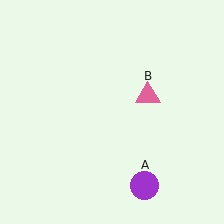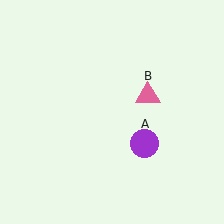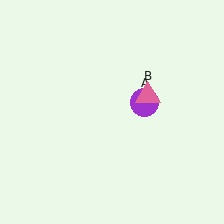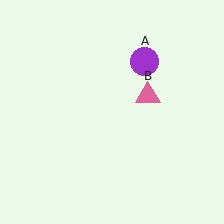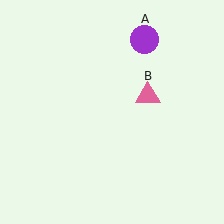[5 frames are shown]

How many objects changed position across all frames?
1 object changed position: purple circle (object A).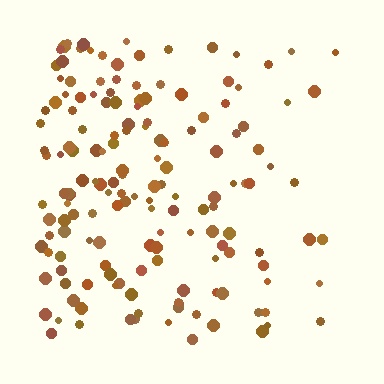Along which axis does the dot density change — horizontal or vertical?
Horizontal.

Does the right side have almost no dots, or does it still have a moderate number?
Still a moderate number, just noticeably fewer than the left.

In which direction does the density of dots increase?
From right to left, with the left side densest.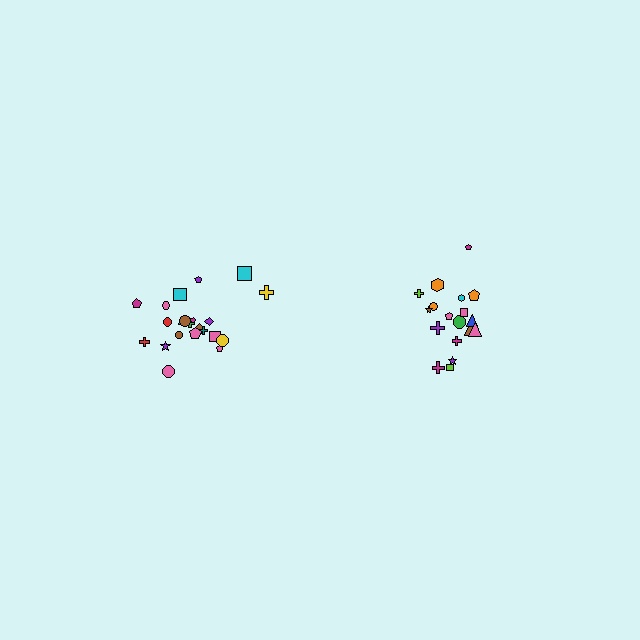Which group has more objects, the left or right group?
The left group.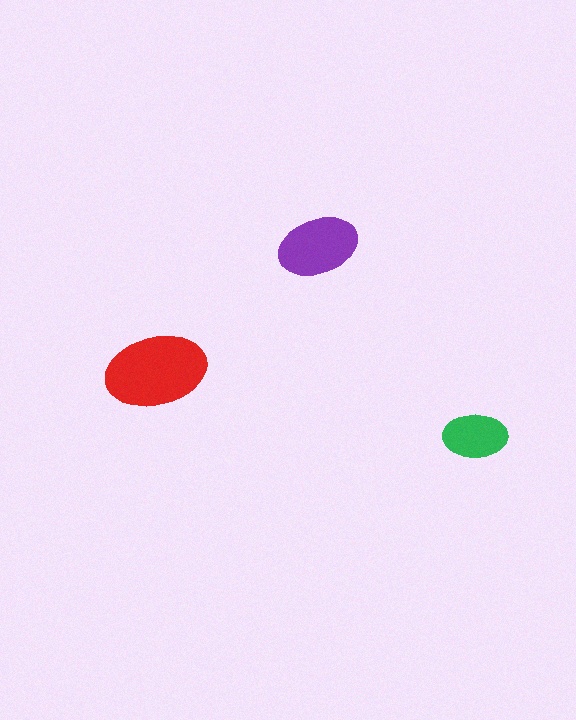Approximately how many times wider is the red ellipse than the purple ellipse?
About 1.5 times wider.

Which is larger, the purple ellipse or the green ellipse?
The purple one.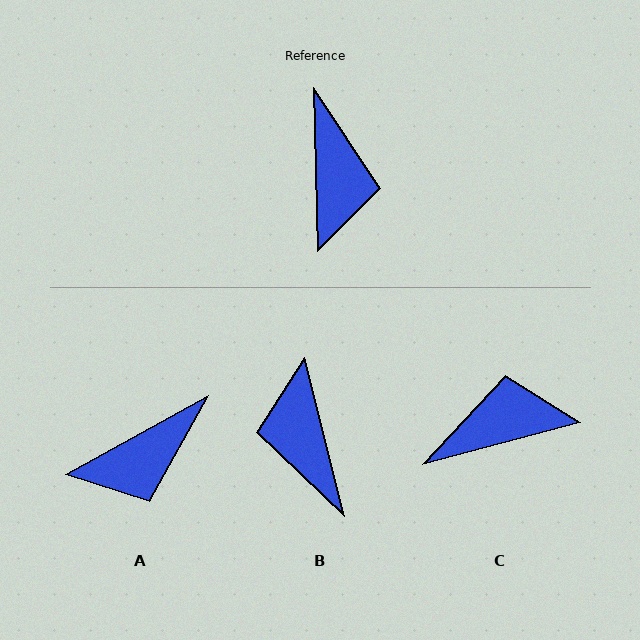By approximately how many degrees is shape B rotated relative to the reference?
Approximately 168 degrees clockwise.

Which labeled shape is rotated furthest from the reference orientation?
B, about 168 degrees away.